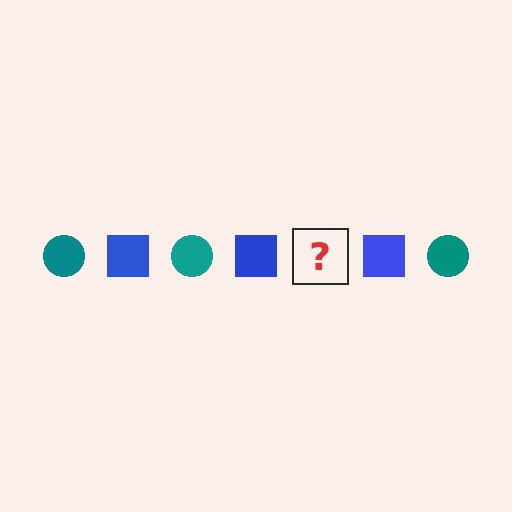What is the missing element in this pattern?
The missing element is a teal circle.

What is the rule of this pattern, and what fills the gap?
The rule is that the pattern alternates between teal circle and blue square. The gap should be filled with a teal circle.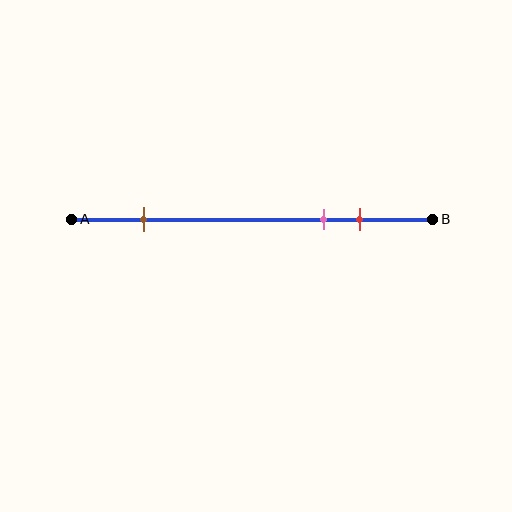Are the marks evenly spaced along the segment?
No, the marks are not evenly spaced.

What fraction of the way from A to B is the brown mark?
The brown mark is approximately 20% (0.2) of the way from A to B.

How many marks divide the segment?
There are 3 marks dividing the segment.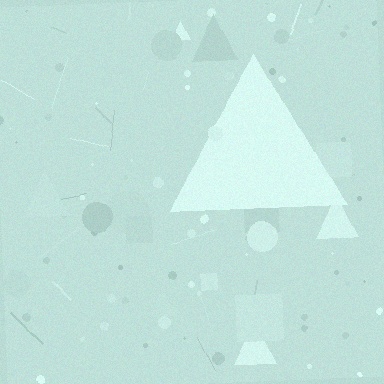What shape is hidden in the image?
A triangle is hidden in the image.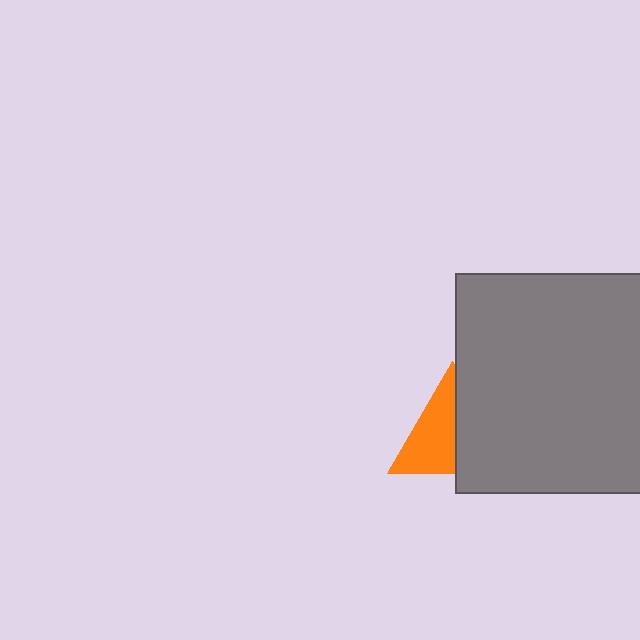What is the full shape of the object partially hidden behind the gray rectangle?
The partially hidden object is an orange triangle.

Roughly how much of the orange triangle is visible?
About half of it is visible (roughly 54%).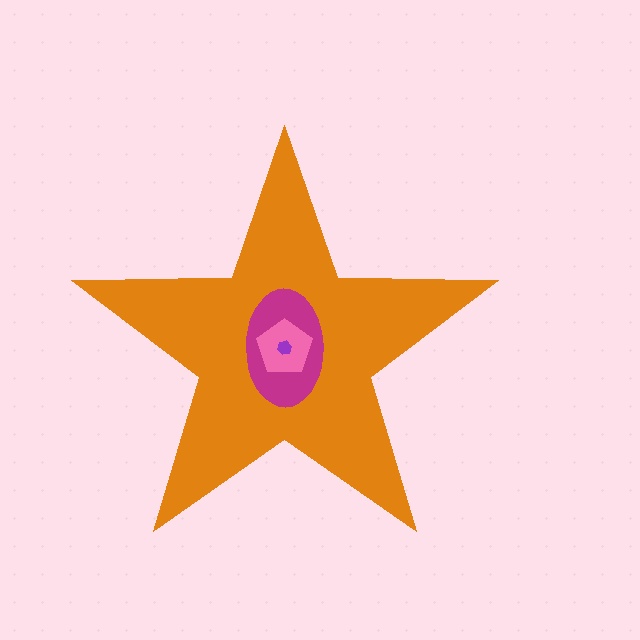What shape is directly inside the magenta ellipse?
The pink pentagon.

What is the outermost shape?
The orange star.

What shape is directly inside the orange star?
The magenta ellipse.